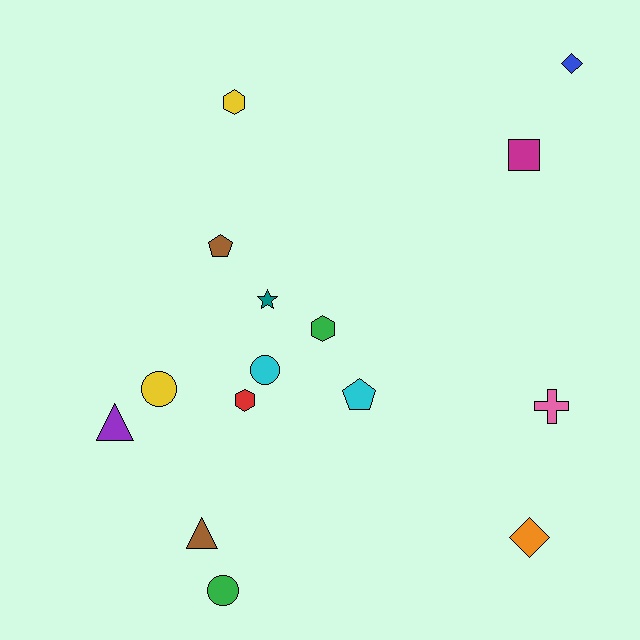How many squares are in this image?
There is 1 square.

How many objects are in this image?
There are 15 objects.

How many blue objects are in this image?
There is 1 blue object.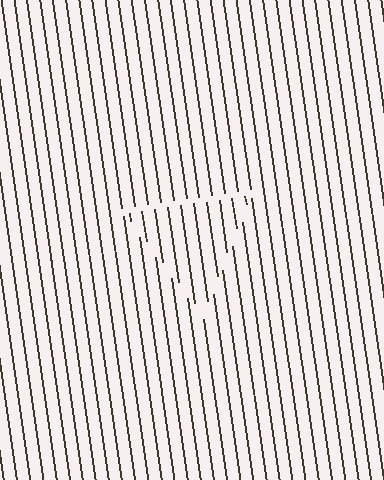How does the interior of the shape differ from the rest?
The interior of the shape contains the same grating, shifted by half a period — the contour is defined by the phase discontinuity where line-ends from the inner and outer gratings abut.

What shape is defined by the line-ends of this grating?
An illusory triangle. The interior of the shape contains the same grating, shifted by half a period — the contour is defined by the phase discontinuity where line-ends from the inner and outer gratings abut.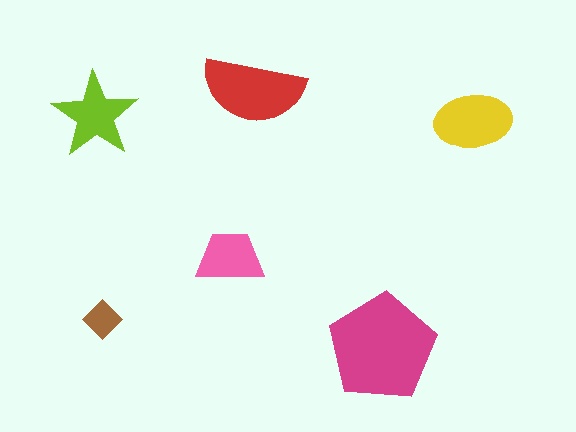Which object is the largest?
The magenta pentagon.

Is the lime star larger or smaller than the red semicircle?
Smaller.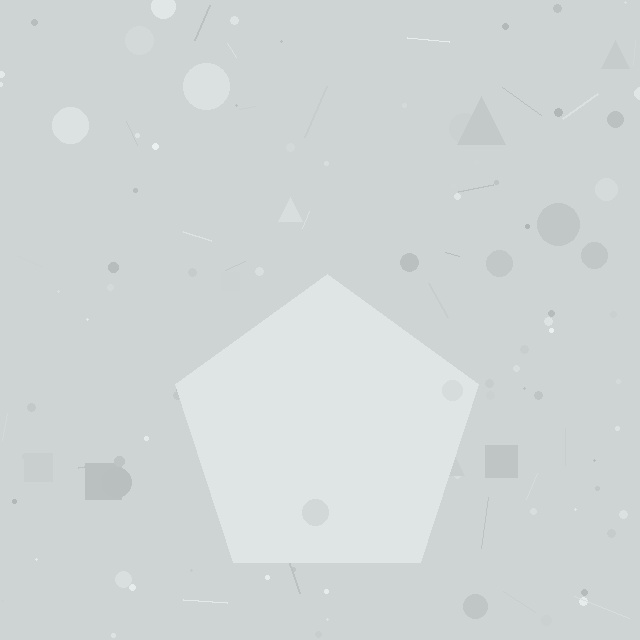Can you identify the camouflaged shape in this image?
The camouflaged shape is a pentagon.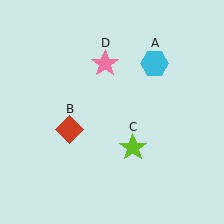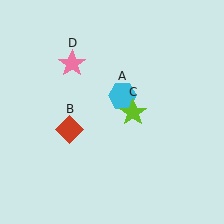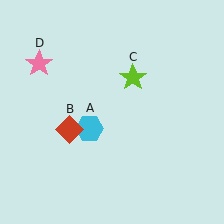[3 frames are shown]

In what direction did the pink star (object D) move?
The pink star (object D) moved left.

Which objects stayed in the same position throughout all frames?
Red diamond (object B) remained stationary.